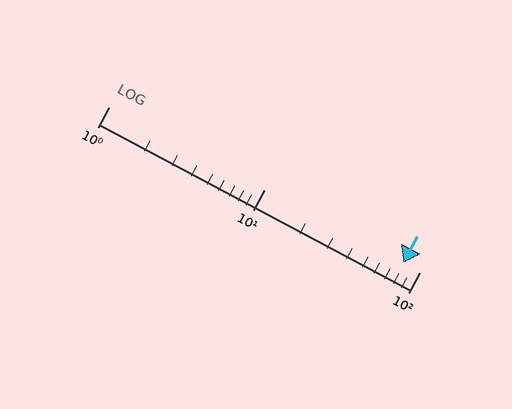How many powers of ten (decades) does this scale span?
The scale spans 2 decades, from 1 to 100.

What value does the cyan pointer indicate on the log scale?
The pointer indicates approximately 78.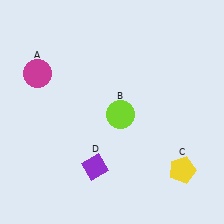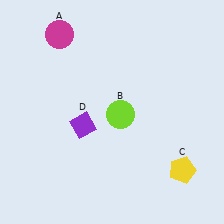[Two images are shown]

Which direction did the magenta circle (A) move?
The magenta circle (A) moved up.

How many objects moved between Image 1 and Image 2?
2 objects moved between the two images.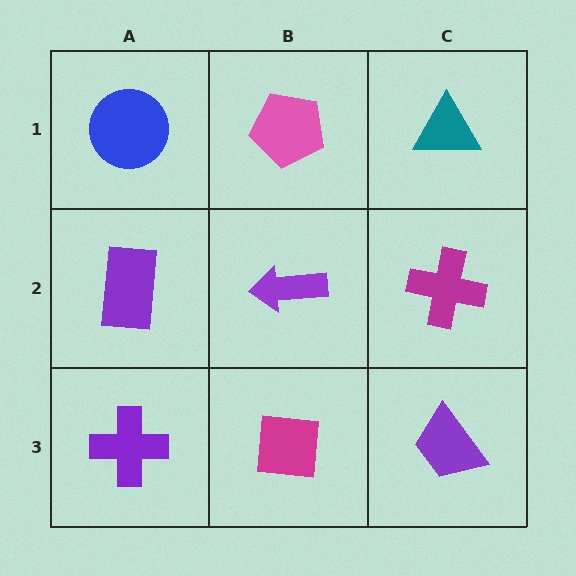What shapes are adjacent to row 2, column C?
A teal triangle (row 1, column C), a purple trapezoid (row 3, column C), a purple arrow (row 2, column B).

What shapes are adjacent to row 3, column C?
A magenta cross (row 2, column C), a magenta square (row 3, column B).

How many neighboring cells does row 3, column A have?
2.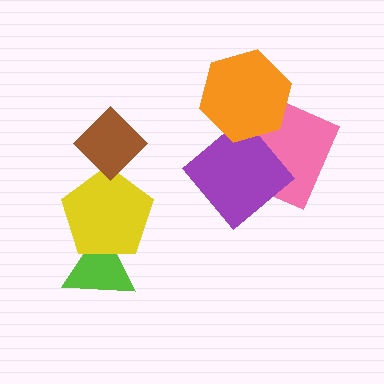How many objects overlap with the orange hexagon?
2 objects overlap with the orange hexagon.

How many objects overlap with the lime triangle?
1 object overlaps with the lime triangle.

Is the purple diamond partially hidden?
Yes, it is partially covered by another shape.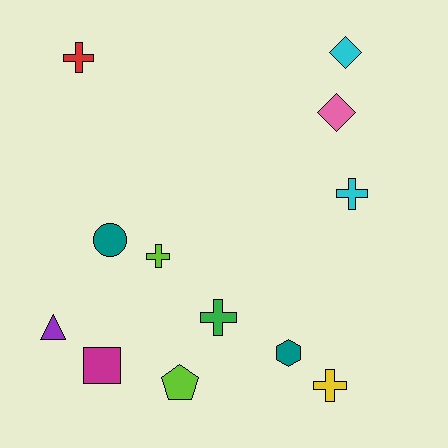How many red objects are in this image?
There is 1 red object.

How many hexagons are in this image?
There is 1 hexagon.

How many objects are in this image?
There are 12 objects.